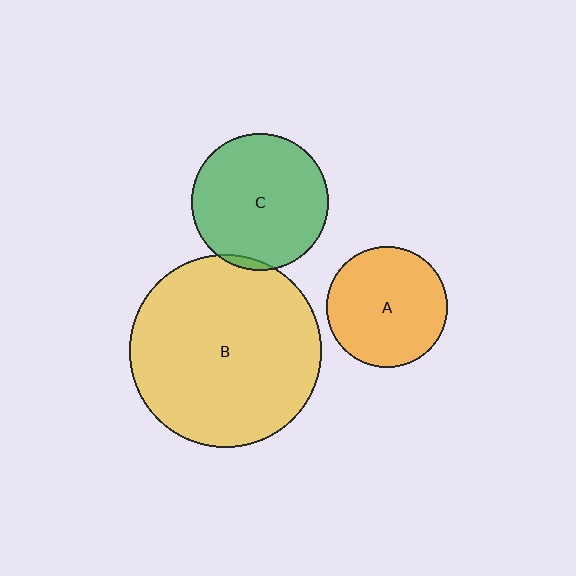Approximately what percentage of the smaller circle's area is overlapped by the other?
Approximately 5%.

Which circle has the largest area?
Circle B (yellow).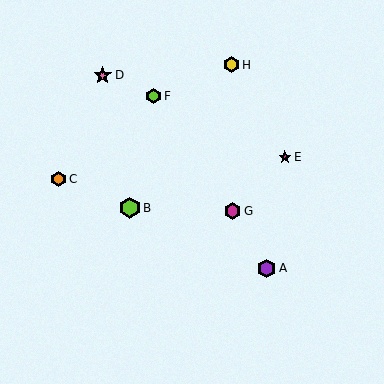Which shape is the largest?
The lime hexagon (labeled B) is the largest.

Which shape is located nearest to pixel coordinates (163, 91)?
The lime hexagon (labeled F) at (154, 96) is nearest to that location.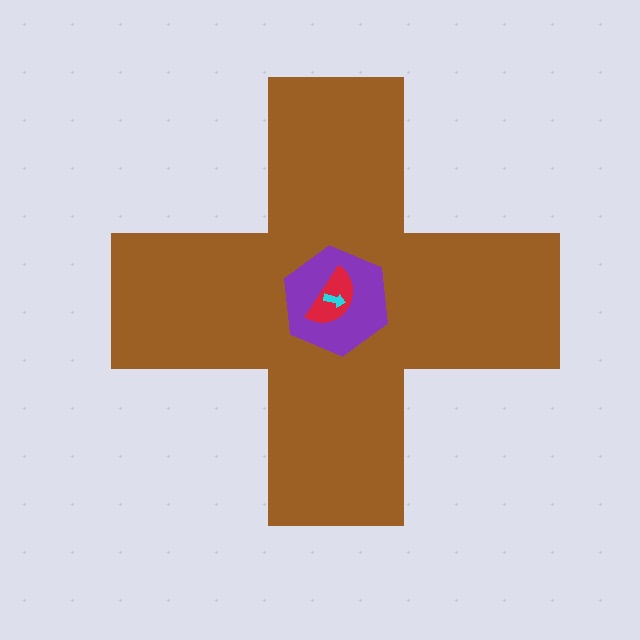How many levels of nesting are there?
4.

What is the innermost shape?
The cyan arrow.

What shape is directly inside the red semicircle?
The cyan arrow.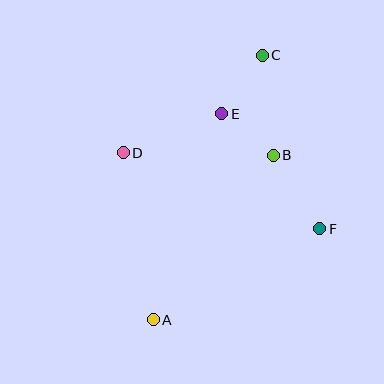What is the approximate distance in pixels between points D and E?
The distance between D and E is approximately 106 pixels.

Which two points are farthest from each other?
Points A and C are farthest from each other.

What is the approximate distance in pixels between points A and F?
The distance between A and F is approximately 190 pixels.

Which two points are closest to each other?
Points B and E are closest to each other.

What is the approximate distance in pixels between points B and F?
The distance between B and F is approximately 87 pixels.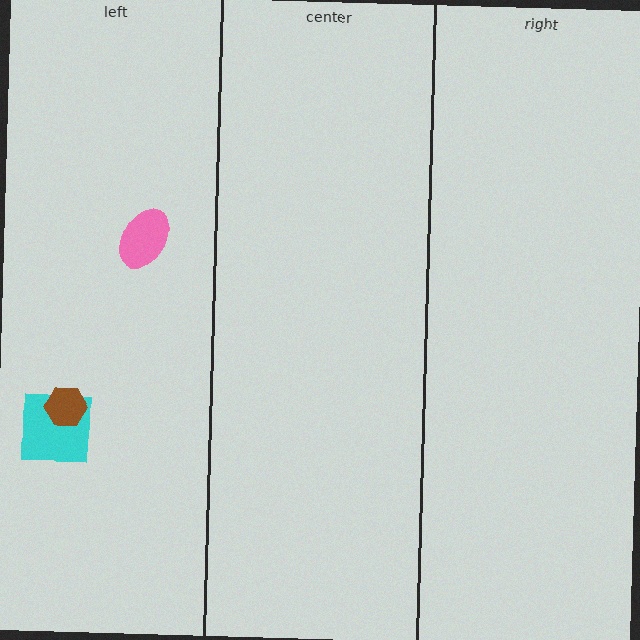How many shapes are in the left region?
3.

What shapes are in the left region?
The cyan square, the pink ellipse, the brown hexagon.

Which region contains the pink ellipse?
The left region.